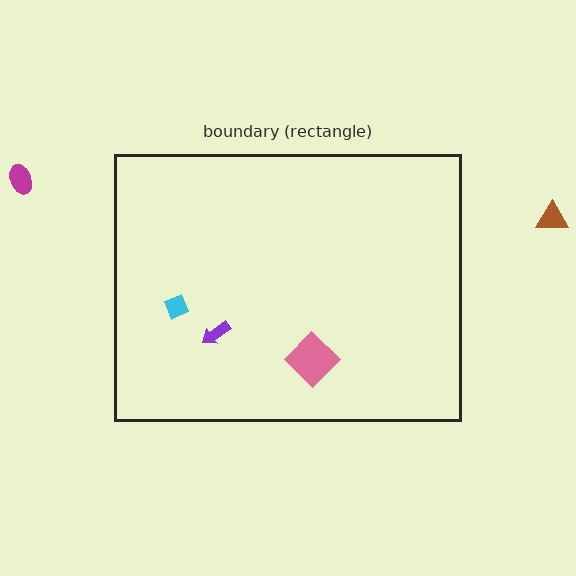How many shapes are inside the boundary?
3 inside, 2 outside.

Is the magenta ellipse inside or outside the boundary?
Outside.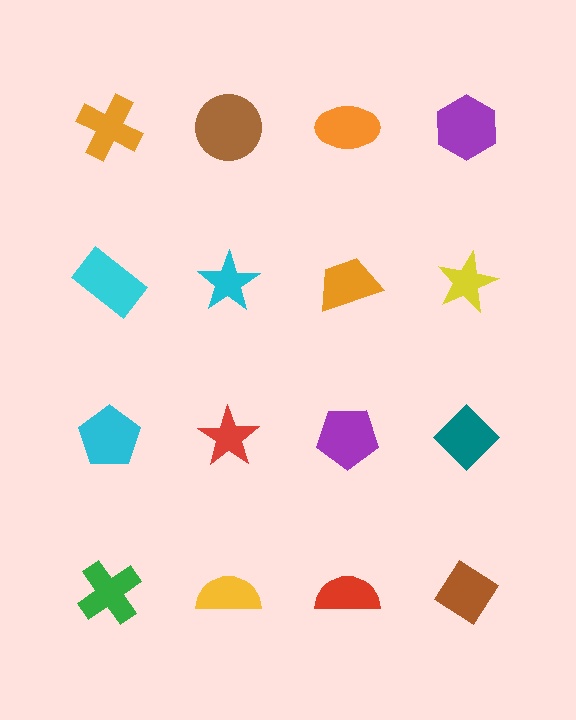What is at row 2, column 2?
A cyan star.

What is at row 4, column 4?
A brown diamond.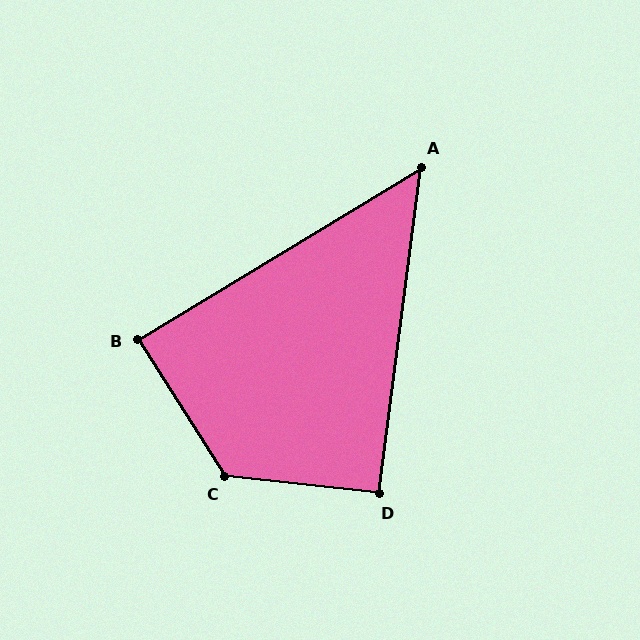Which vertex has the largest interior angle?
C, at approximately 129 degrees.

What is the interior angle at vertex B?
Approximately 89 degrees (approximately right).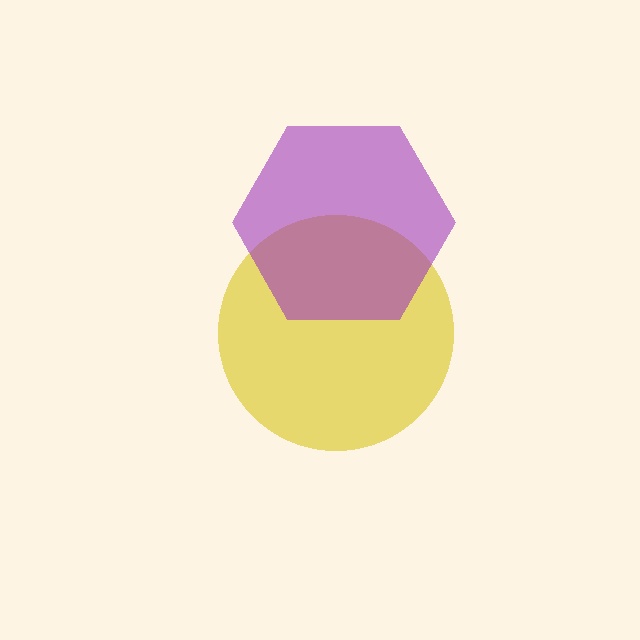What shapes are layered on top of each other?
The layered shapes are: a yellow circle, a purple hexagon.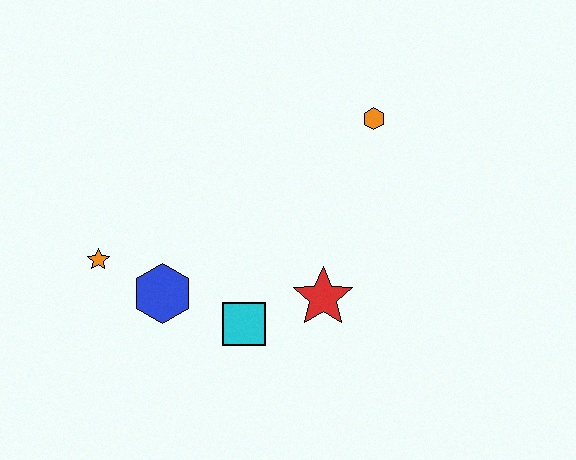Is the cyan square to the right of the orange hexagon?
No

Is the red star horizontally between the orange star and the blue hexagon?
No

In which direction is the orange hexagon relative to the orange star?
The orange hexagon is to the right of the orange star.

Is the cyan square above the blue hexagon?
No